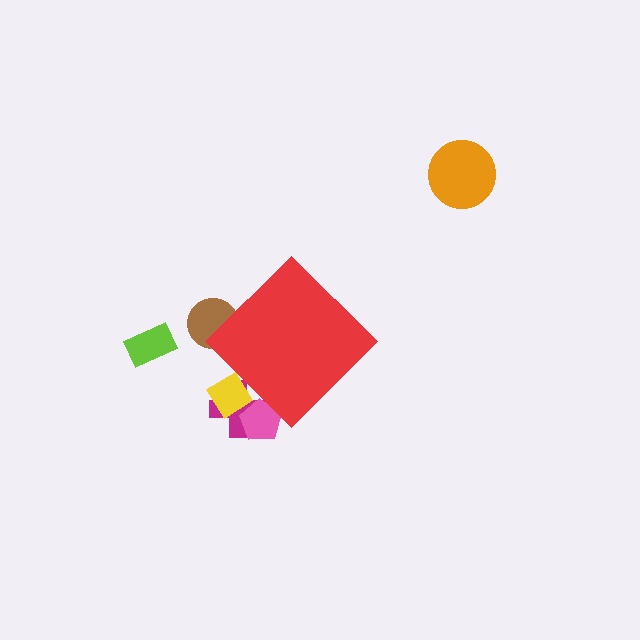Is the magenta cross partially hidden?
Yes, the magenta cross is partially hidden behind the red diamond.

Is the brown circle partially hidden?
Yes, the brown circle is partially hidden behind the red diamond.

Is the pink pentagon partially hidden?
Yes, the pink pentagon is partially hidden behind the red diamond.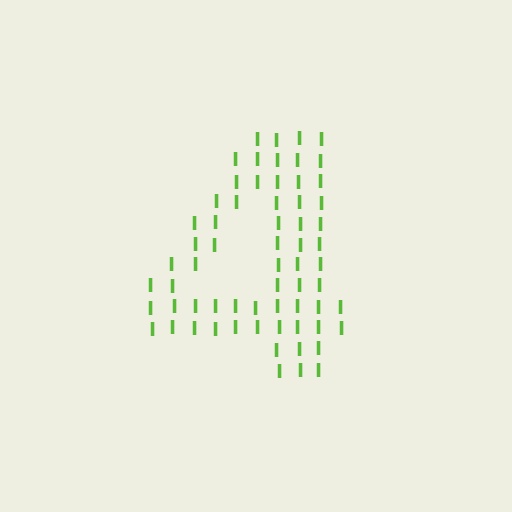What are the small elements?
The small elements are letter I's.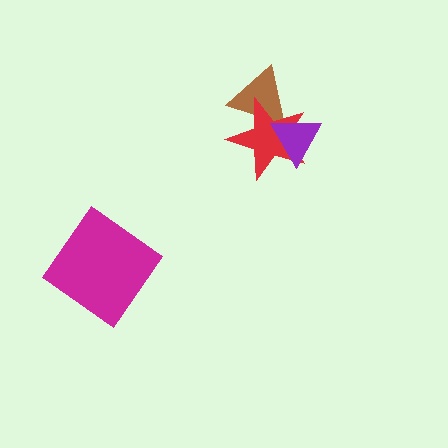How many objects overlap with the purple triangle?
2 objects overlap with the purple triangle.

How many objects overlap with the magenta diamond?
0 objects overlap with the magenta diamond.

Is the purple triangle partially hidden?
No, no other shape covers it.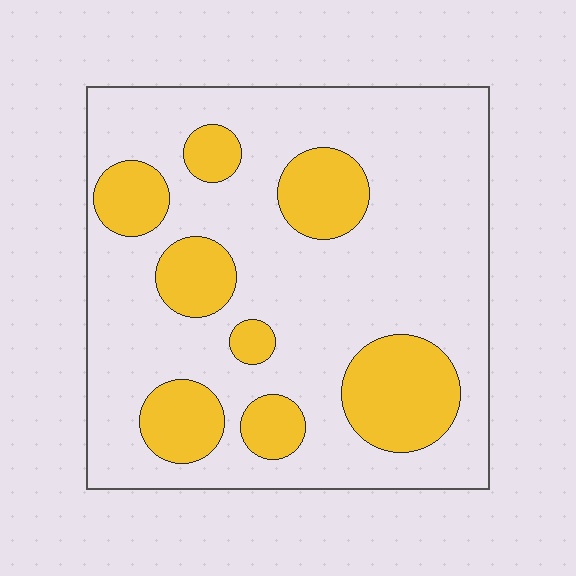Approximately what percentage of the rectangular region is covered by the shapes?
Approximately 25%.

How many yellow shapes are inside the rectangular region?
8.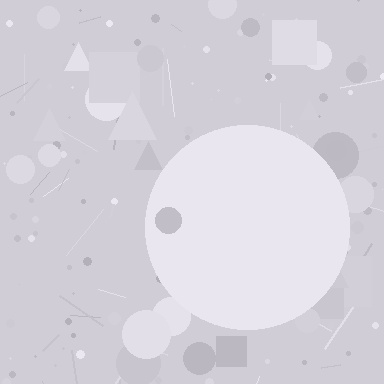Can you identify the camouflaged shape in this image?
The camouflaged shape is a circle.